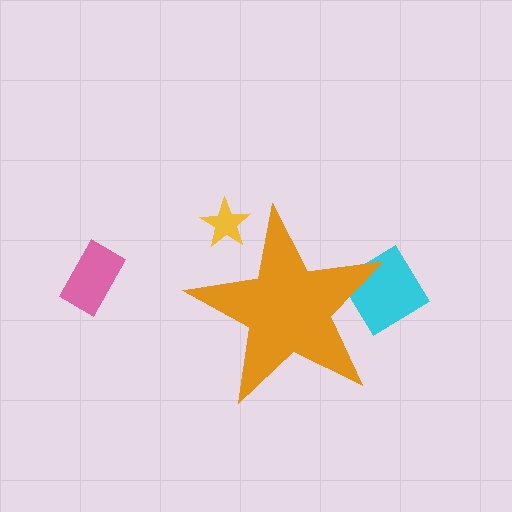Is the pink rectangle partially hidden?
No, the pink rectangle is fully visible.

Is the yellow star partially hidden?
Yes, the yellow star is partially hidden behind the orange star.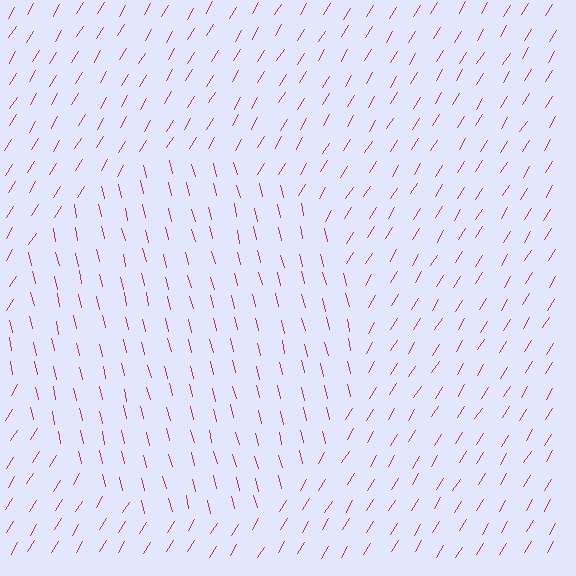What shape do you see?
I see a circle.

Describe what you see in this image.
The image is filled with small magenta line segments. A circle region in the image has lines oriented differently from the surrounding lines, creating a visible texture boundary.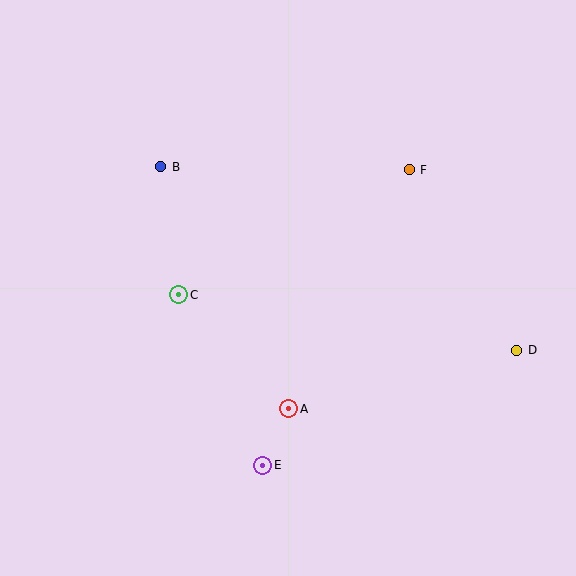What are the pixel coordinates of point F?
Point F is at (409, 170).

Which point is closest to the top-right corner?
Point F is closest to the top-right corner.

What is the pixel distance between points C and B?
The distance between C and B is 129 pixels.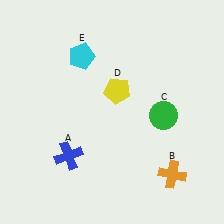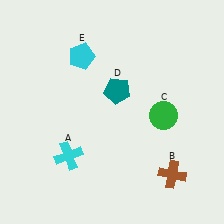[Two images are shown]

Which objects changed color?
A changed from blue to cyan. B changed from orange to brown. D changed from yellow to teal.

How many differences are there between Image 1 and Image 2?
There are 3 differences between the two images.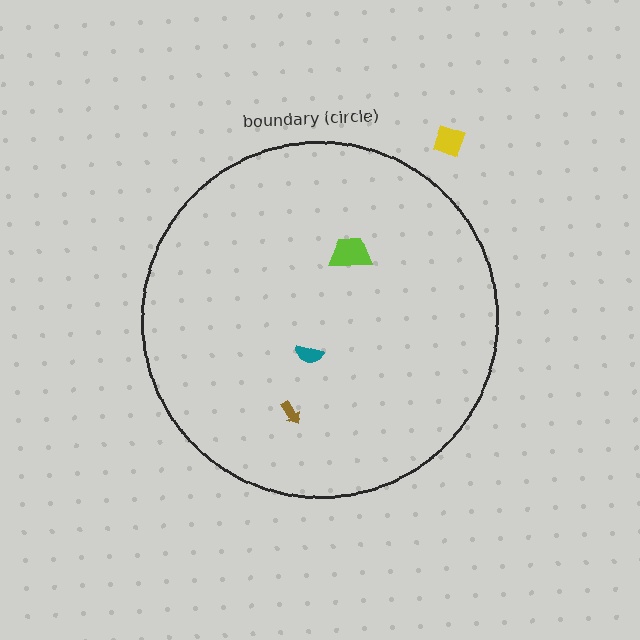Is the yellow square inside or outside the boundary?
Outside.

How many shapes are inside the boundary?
3 inside, 1 outside.